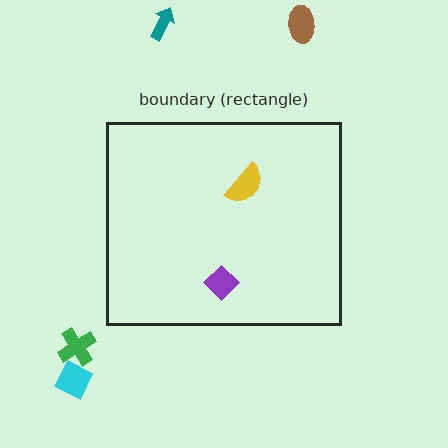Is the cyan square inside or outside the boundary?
Outside.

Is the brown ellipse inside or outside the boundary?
Outside.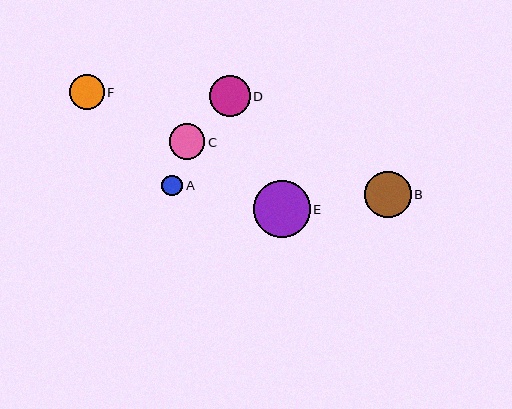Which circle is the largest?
Circle E is the largest with a size of approximately 57 pixels.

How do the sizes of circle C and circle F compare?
Circle C and circle F are approximately the same size.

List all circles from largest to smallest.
From largest to smallest: E, B, D, C, F, A.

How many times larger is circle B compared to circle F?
Circle B is approximately 1.3 times the size of circle F.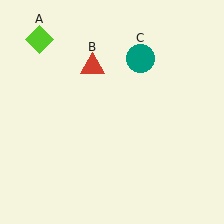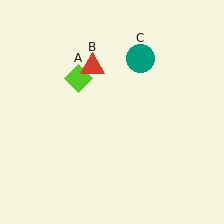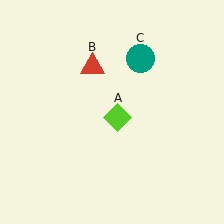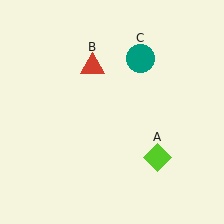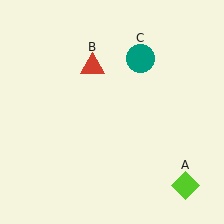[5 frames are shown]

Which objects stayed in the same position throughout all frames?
Red triangle (object B) and teal circle (object C) remained stationary.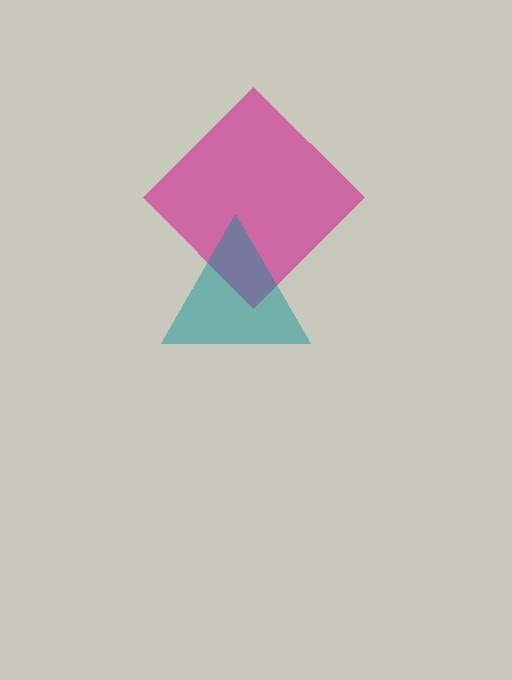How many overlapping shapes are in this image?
There are 2 overlapping shapes in the image.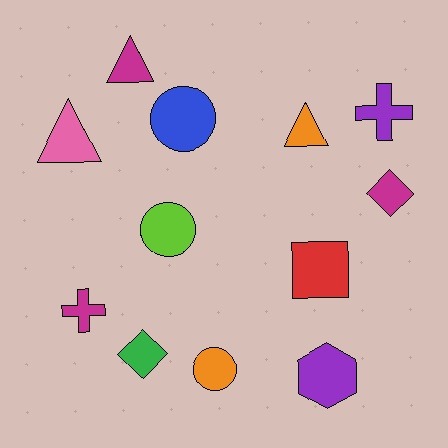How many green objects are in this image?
There is 1 green object.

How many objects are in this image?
There are 12 objects.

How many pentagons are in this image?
There are no pentagons.